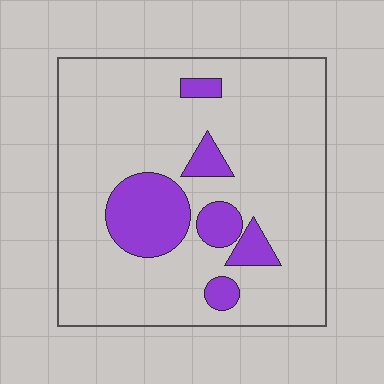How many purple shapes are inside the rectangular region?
6.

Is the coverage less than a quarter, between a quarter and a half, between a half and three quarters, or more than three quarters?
Less than a quarter.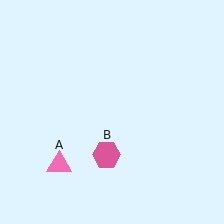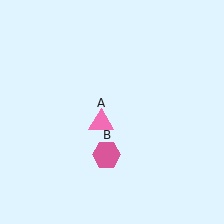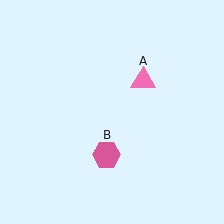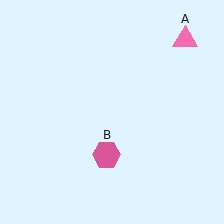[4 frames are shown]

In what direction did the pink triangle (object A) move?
The pink triangle (object A) moved up and to the right.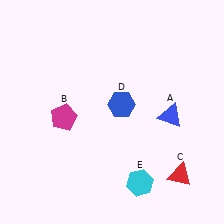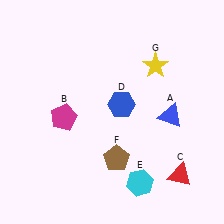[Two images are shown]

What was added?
A brown pentagon (F), a yellow star (G) were added in Image 2.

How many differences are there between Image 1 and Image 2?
There are 2 differences between the two images.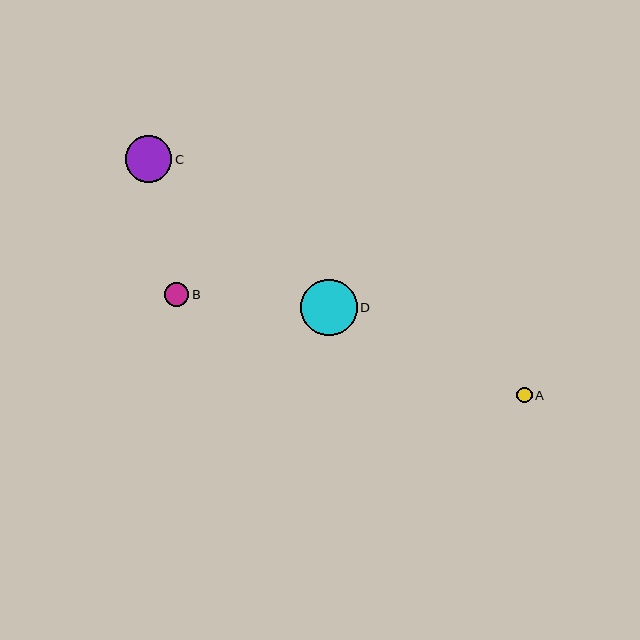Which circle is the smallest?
Circle A is the smallest with a size of approximately 15 pixels.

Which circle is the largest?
Circle D is the largest with a size of approximately 56 pixels.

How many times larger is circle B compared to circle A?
Circle B is approximately 1.6 times the size of circle A.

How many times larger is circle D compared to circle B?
Circle D is approximately 2.3 times the size of circle B.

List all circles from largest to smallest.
From largest to smallest: D, C, B, A.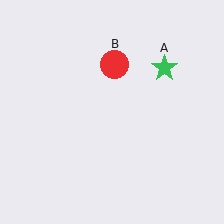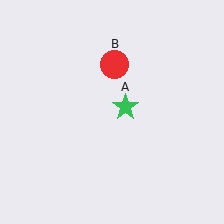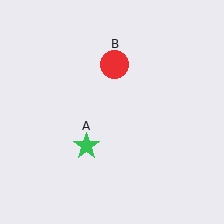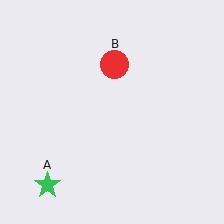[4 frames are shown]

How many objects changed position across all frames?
1 object changed position: green star (object A).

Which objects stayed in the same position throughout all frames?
Red circle (object B) remained stationary.